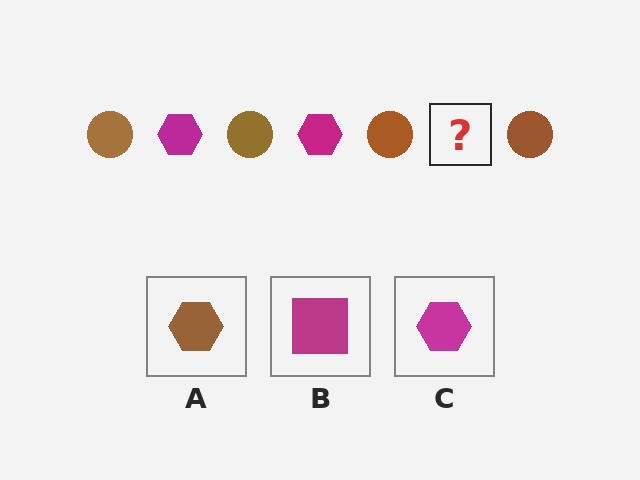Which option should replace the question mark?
Option C.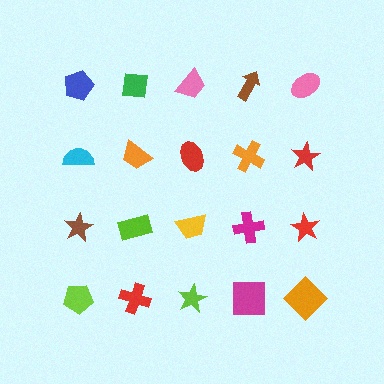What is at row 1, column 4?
A brown arrow.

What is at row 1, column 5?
A pink ellipse.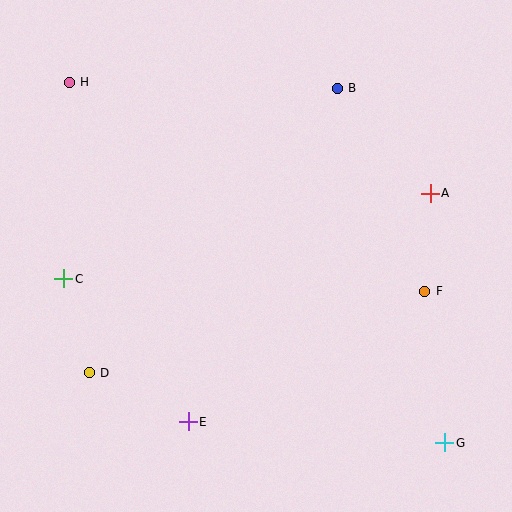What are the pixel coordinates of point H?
Point H is at (69, 82).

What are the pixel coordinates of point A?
Point A is at (430, 193).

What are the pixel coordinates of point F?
Point F is at (425, 291).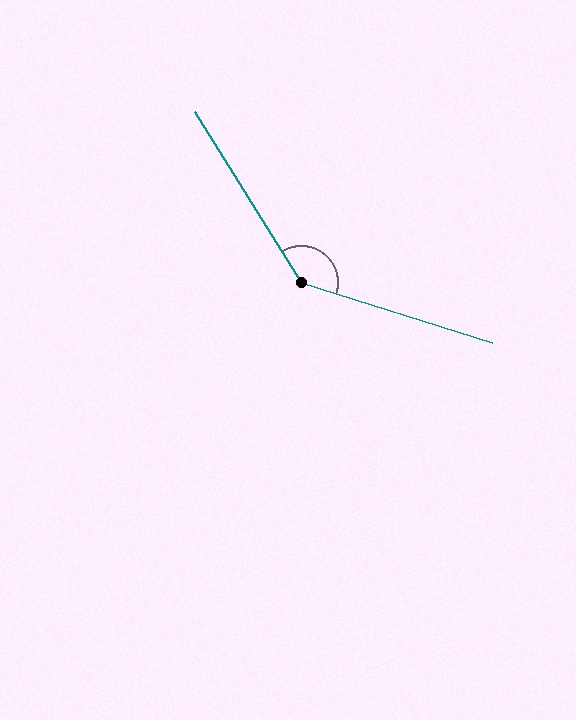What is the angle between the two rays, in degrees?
Approximately 139 degrees.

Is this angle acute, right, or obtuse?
It is obtuse.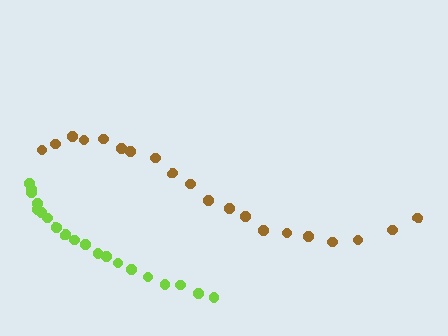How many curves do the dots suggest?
There are 2 distinct paths.